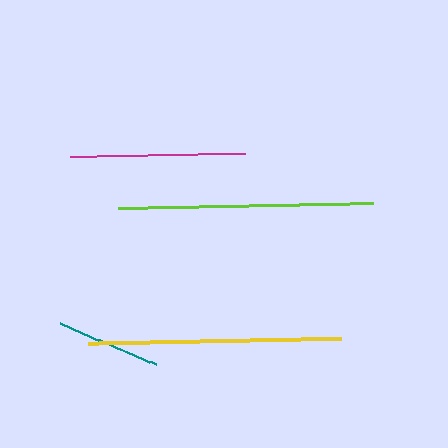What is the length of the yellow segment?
The yellow segment is approximately 253 pixels long.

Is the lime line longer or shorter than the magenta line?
The lime line is longer than the magenta line.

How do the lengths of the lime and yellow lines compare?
The lime and yellow lines are approximately the same length.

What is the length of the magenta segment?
The magenta segment is approximately 175 pixels long.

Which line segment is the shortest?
The teal line is the shortest at approximately 103 pixels.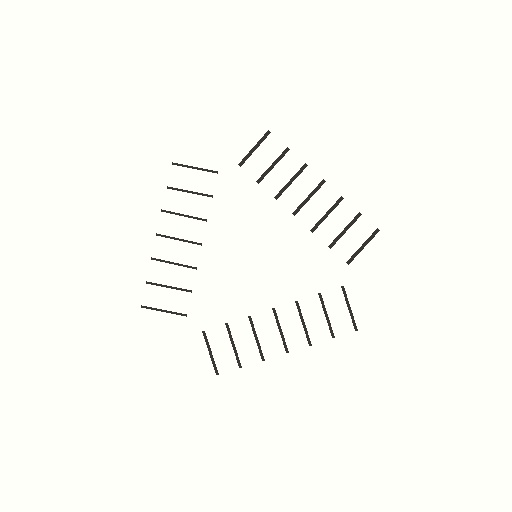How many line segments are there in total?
21 — 7 along each of the 3 edges.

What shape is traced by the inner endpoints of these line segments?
An illusory triangle — the line segments terminate on its edges but no continuous stroke is drawn.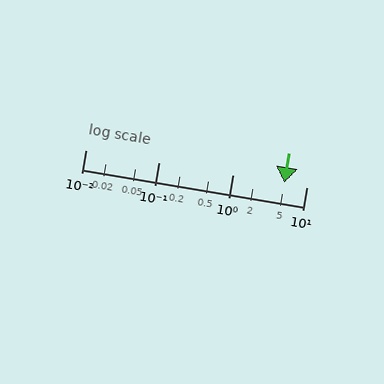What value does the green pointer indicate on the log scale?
The pointer indicates approximately 5.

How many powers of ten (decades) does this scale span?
The scale spans 3 decades, from 0.01 to 10.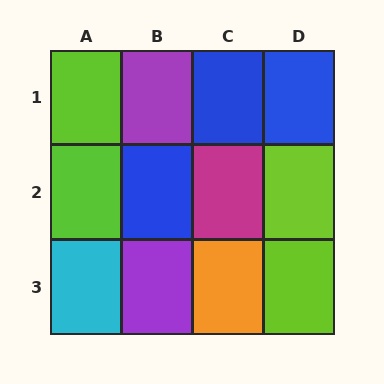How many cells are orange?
1 cell is orange.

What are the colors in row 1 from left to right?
Lime, purple, blue, blue.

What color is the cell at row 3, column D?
Lime.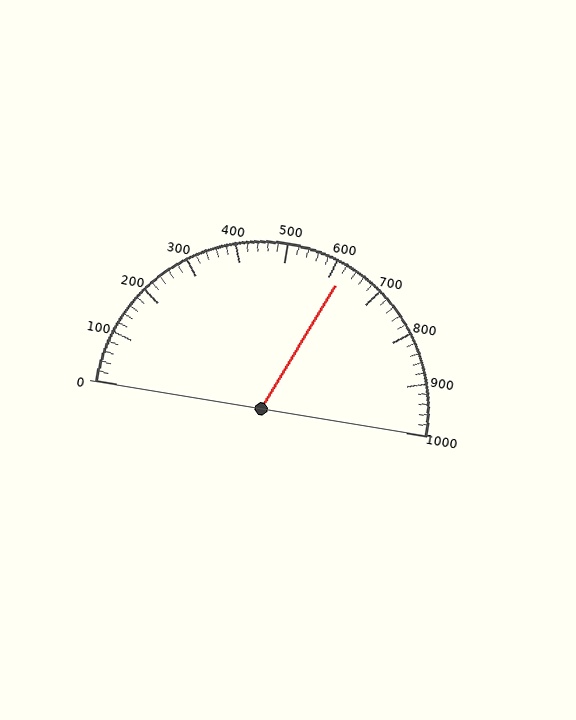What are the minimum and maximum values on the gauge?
The gauge ranges from 0 to 1000.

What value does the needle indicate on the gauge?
The needle indicates approximately 620.